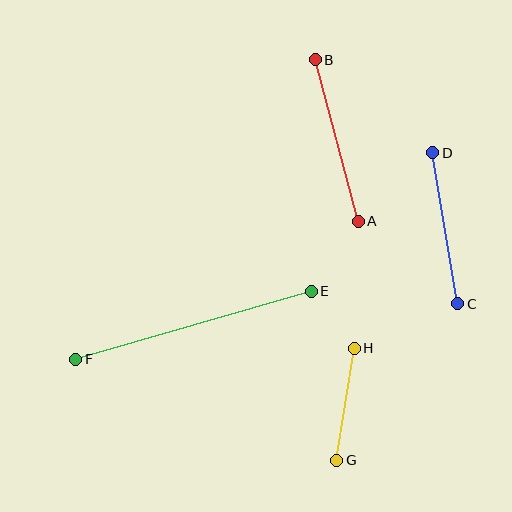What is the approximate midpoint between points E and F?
The midpoint is at approximately (193, 325) pixels.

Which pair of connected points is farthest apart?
Points E and F are farthest apart.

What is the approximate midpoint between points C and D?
The midpoint is at approximately (445, 228) pixels.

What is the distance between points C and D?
The distance is approximately 153 pixels.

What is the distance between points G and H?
The distance is approximately 113 pixels.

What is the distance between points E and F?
The distance is approximately 245 pixels.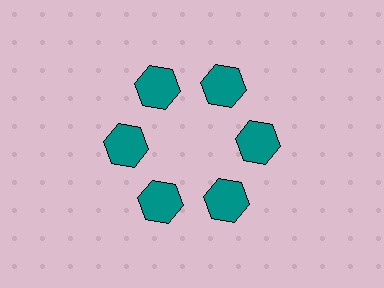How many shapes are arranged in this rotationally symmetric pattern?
There are 6 shapes, arranged in 6 groups of 1.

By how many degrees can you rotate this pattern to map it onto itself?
The pattern maps onto itself every 60 degrees of rotation.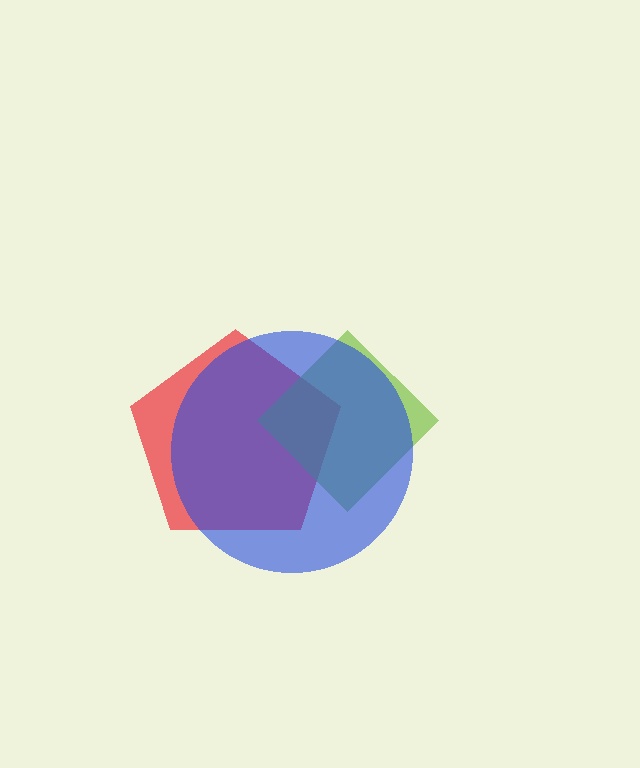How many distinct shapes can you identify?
There are 3 distinct shapes: a red pentagon, a lime diamond, a blue circle.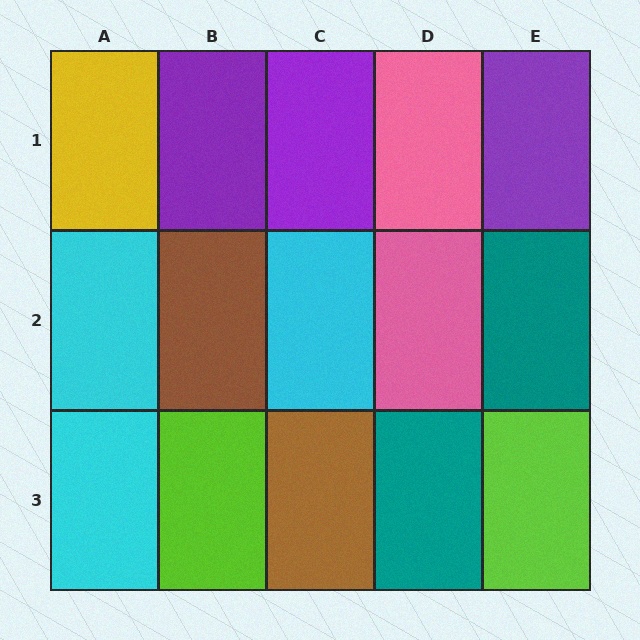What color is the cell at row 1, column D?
Pink.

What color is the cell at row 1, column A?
Yellow.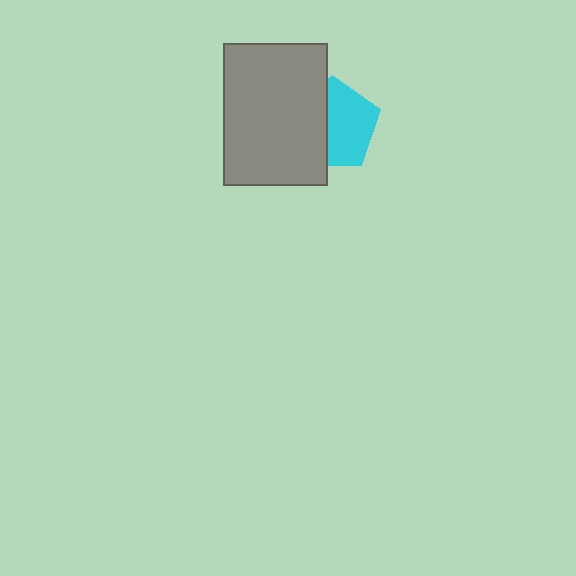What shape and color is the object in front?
The object in front is a gray rectangle.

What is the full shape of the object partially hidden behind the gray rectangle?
The partially hidden object is a cyan pentagon.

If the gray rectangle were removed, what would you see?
You would see the complete cyan pentagon.